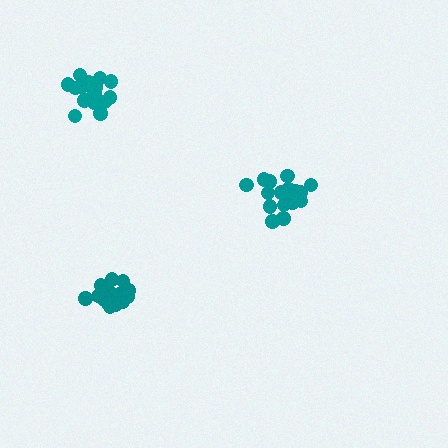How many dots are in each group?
Group 1: 18 dots, Group 2: 18 dots, Group 3: 21 dots (57 total).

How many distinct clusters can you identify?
There are 3 distinct clusters.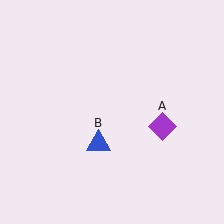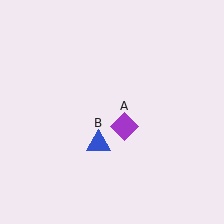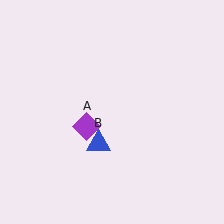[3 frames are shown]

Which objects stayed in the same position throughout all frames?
Blue triangle (object B) remained stationary.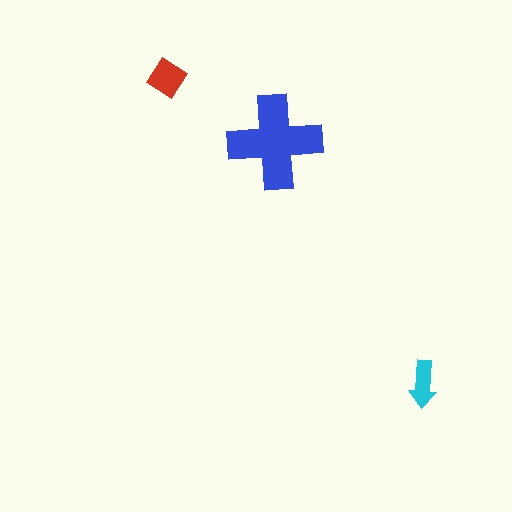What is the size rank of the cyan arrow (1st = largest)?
3rd.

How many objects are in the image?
There are 3 objects in the image.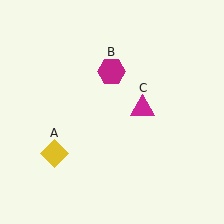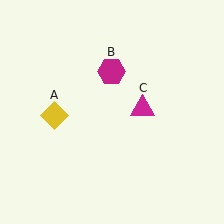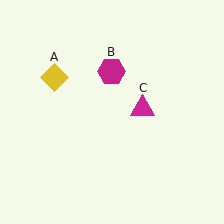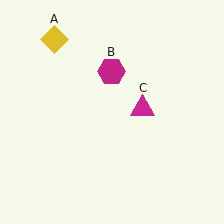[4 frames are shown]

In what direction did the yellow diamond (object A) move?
The yellow diamond (object A) moved up.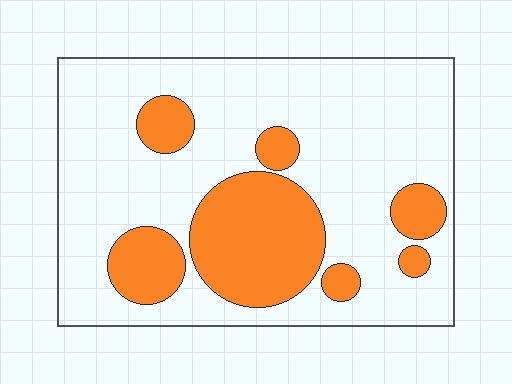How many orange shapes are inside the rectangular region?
7.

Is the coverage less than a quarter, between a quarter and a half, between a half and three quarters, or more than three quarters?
Between a quarter and a half.